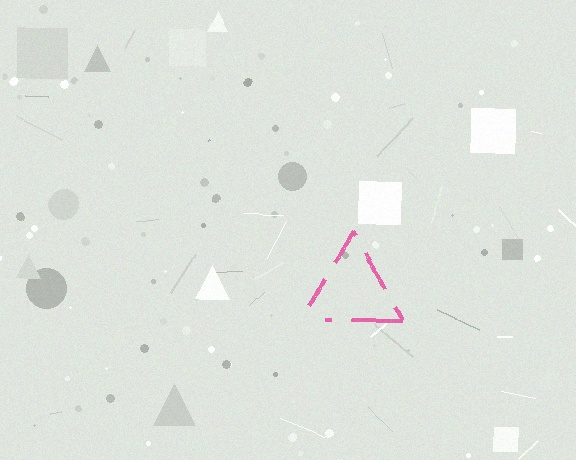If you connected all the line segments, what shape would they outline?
They would outline a triangle.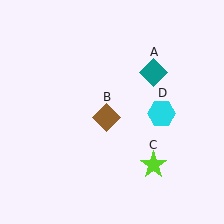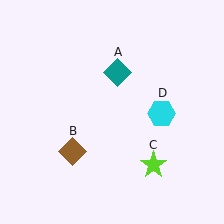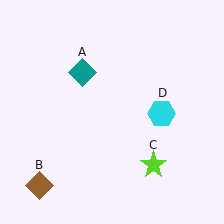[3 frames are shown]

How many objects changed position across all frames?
2 objects changed position: teal diamond (object A), brown diamond (object B).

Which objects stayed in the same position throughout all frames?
Lime star (object C) and cyan hexagon (object D) remained stationary.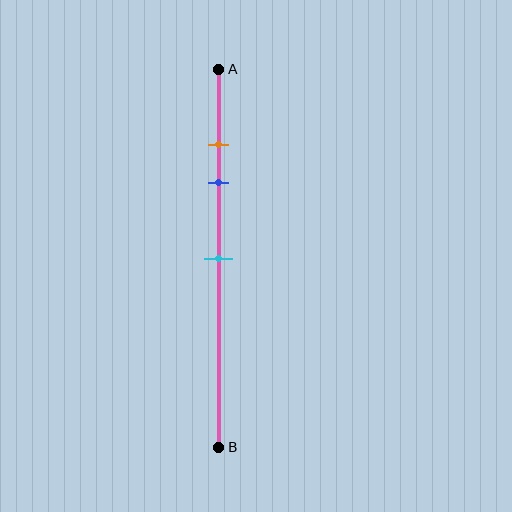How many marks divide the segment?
There are 3 marks dividing the segment.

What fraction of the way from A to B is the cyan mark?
The cyan mark is approximately 50% (0.5) of the way from A to B.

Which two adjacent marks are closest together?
The orange and blue marks are the closest adjacent pair.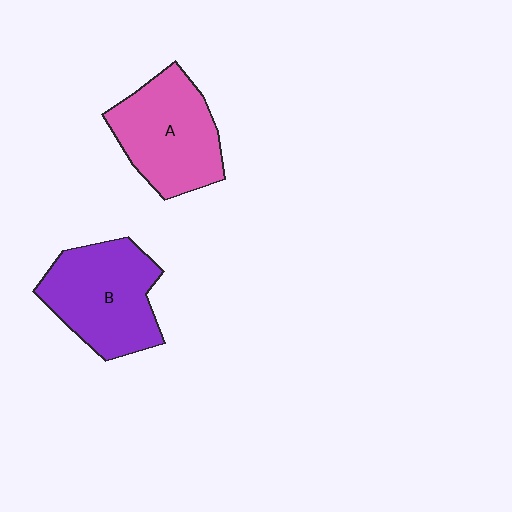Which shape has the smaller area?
Shape A (pink).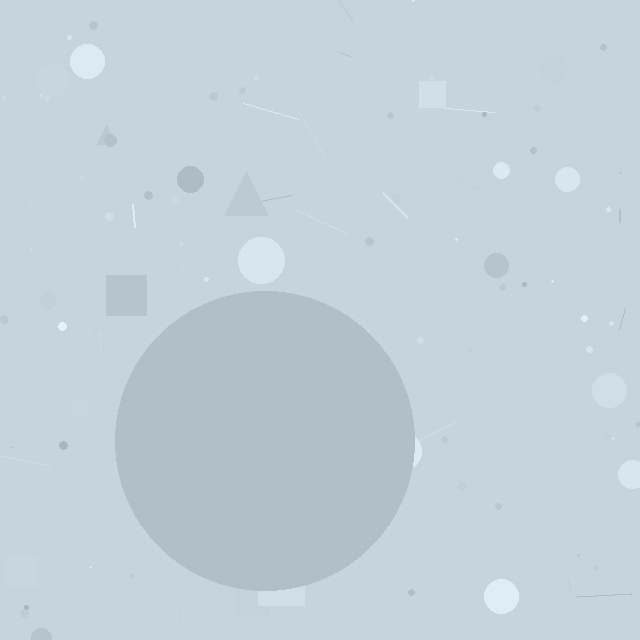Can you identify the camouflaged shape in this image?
The camouflaged shape is a circle.